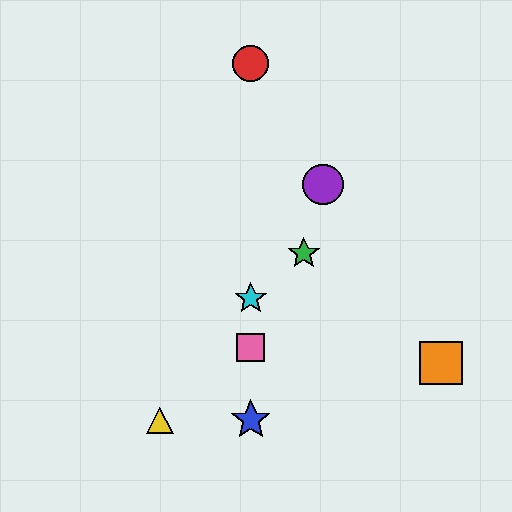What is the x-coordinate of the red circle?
The red circle is at x≈251.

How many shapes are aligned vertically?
4 shapes (the red circle, the blue star, the cyan star, the pink square) are aligned vertically.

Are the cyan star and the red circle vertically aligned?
Yes, both are at x≈251.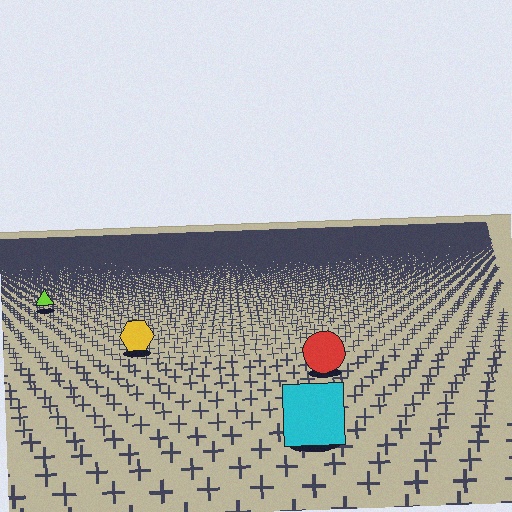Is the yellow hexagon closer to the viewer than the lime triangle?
Yes. The yellow hexagon is closer — you can tell from the texture gradient: the ground texture is coarser near it.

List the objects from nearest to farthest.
From nearest to farthest: the cyan square, the red circle, the yellow hexagon, the lime triangle.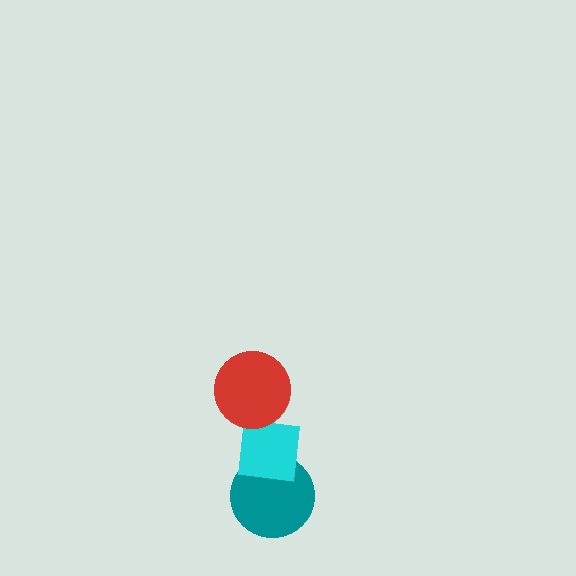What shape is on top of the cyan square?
The red circle is on top of the cyan square.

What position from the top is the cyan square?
The cyan square is 2nd from the top.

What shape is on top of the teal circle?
The cyan square is on top of the teal circle.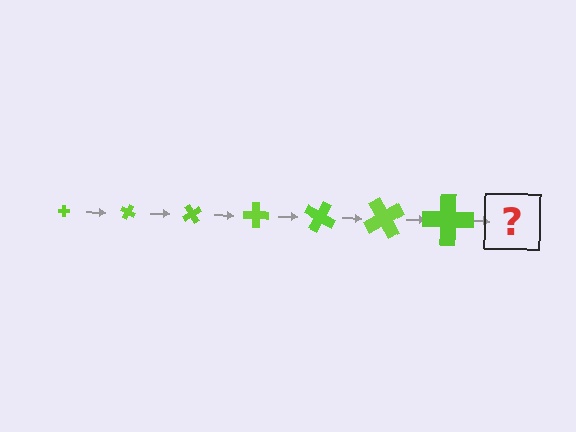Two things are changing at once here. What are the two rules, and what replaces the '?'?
The two rules are that the cross grows larger each step and it rotates 30 degrees each step. The '?' should be a cross, larger than the previous one and rotated 210 degrees from the start.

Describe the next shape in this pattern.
It should be a cross, larger than the previous one and rotated 210 degrees from the start.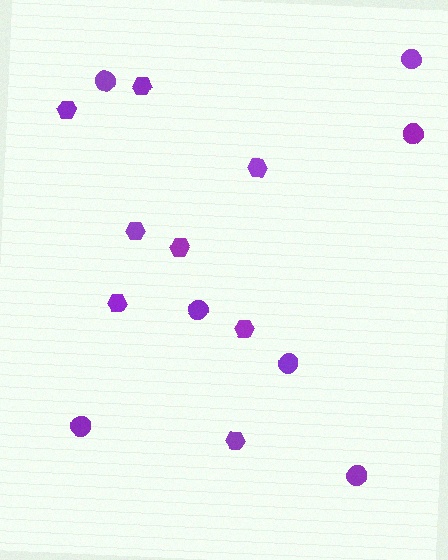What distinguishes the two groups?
There are 2 groups: one group of circles (7) and one group of hexagons (8).